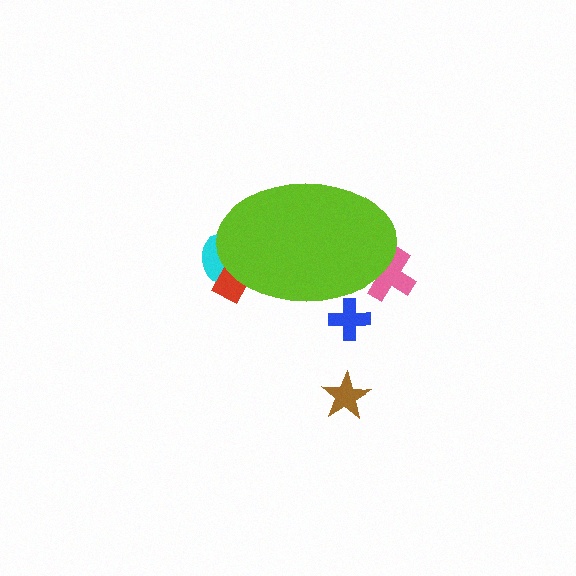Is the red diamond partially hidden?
Yes, the red diamond is partially hidden behind the lime ellipse.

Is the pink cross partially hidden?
Yes, the pink cross is partially hidden behind the lime ellipse.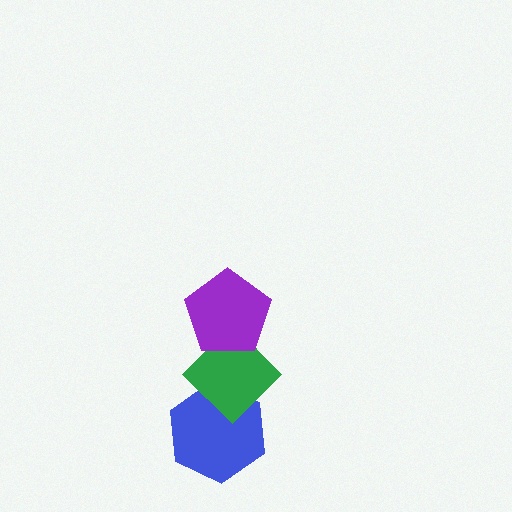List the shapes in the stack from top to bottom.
From top to bottom: the purple pentagon, the green diamond, the blue hexagon.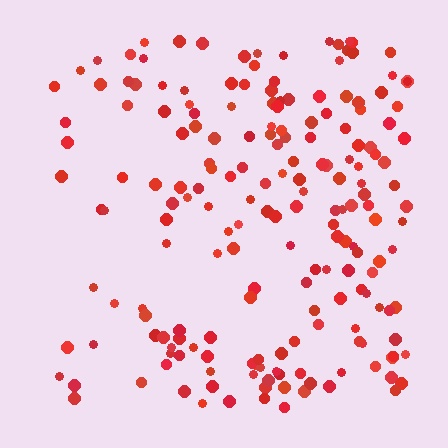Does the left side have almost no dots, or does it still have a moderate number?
Still a moderate number, just noticeably fewer than the right.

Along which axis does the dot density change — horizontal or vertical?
Horizontal.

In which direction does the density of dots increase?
From left to right, with the right side densest.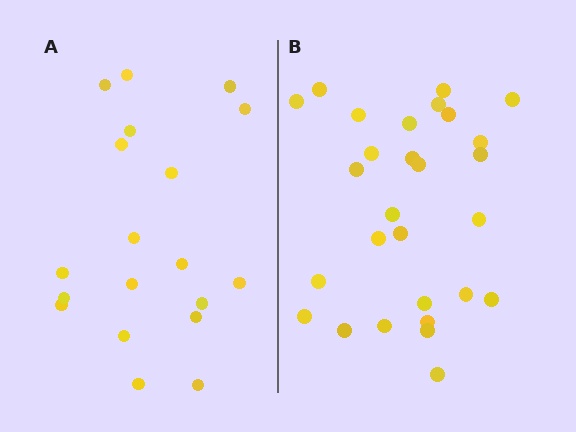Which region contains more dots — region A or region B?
Region B (the right region) has more dots.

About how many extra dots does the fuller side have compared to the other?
Region B has roughly 8 or so more dots than region A.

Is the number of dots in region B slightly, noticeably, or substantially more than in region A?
Region B has substantially more. The ratio is roughly 1.5 to 1.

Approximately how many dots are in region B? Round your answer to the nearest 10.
About 30 dots. (The exact count is 28, which rounds to 30.)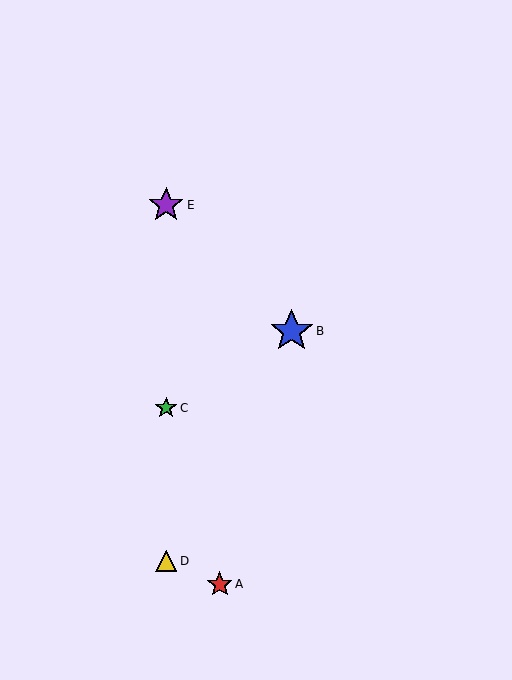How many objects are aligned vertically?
3 objects (C, D, E) are aligned vertically.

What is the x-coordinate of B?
Object B is at x≈292.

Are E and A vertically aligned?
No, E is at x≈166 and A is at x≈220.